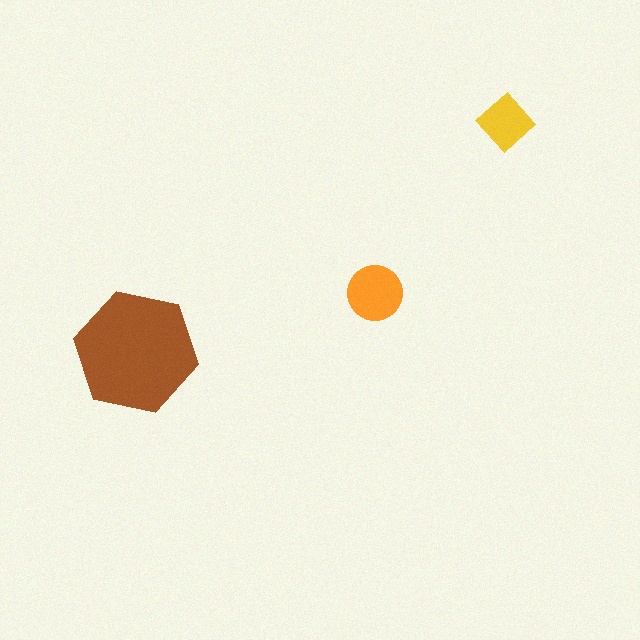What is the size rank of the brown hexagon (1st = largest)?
1st.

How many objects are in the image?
There are 3 objects in the image.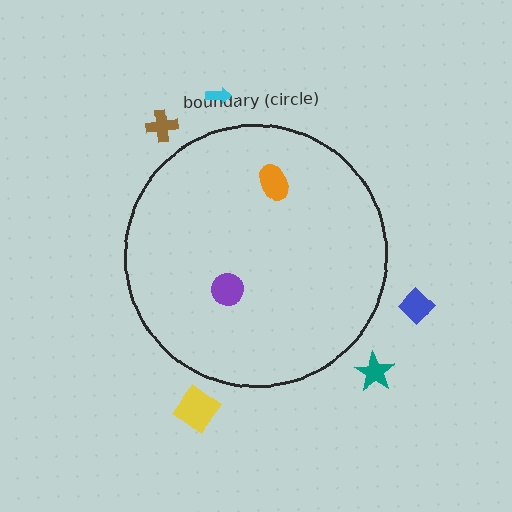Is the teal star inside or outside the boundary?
Outside.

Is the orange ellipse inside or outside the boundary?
Inside.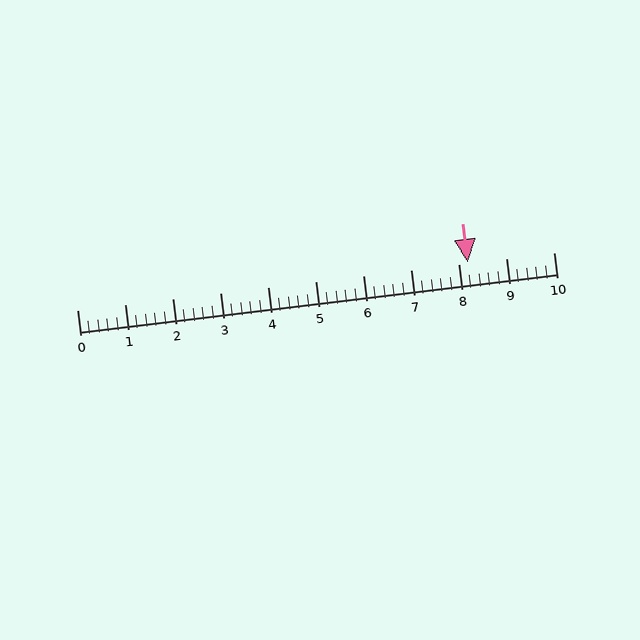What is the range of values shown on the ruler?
The ruler shows values from 0 to 10.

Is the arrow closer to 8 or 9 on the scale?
The arrow is closer to 8.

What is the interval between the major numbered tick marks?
The major tick marks are spaced 1 units apart.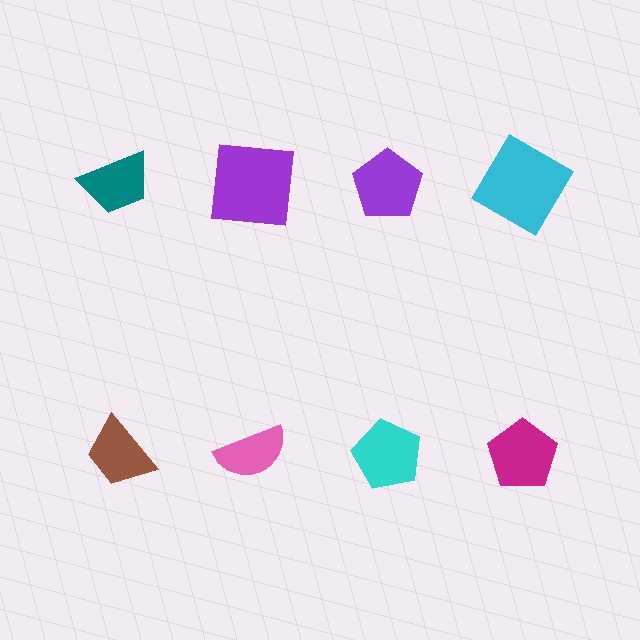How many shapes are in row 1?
4 shapes.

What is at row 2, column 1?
A brown trapezoid.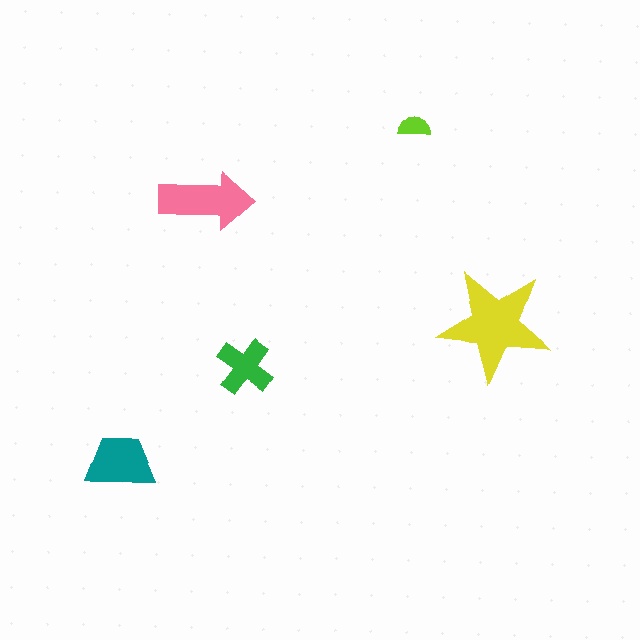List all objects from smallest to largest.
The lime semicircle, the green cross, the teal trapezoid, the pink arrow, the yellow star.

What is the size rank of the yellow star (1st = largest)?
1st.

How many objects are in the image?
There are 5 objects in the image.